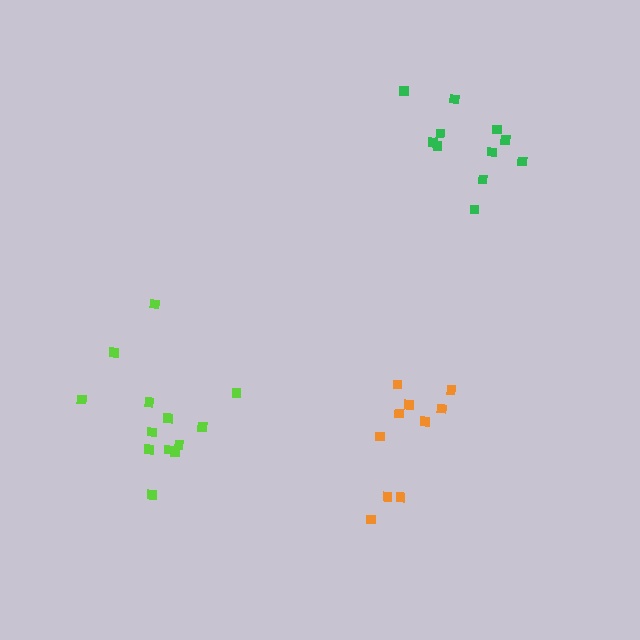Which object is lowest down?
The orange cluster is bottommost.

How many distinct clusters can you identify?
There are 3 distinct clusters.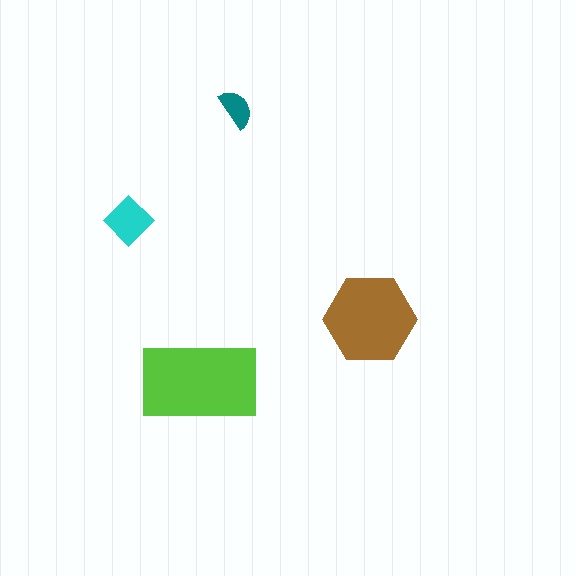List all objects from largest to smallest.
The lime rectangle, the brown hexagon, the cyan diamond, the teal semicircle.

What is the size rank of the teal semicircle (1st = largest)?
4th.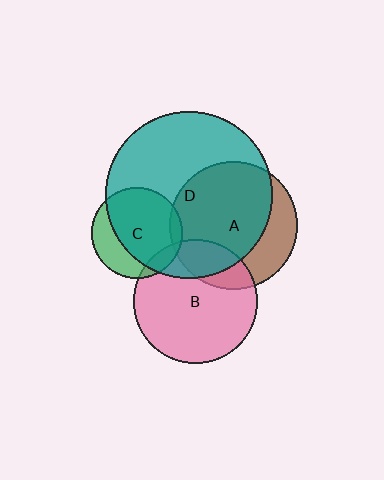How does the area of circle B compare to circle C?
Approximately 1.9 times.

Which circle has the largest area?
Circle D (teal).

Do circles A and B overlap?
Yes.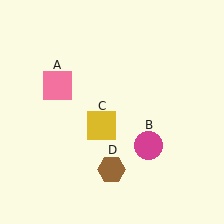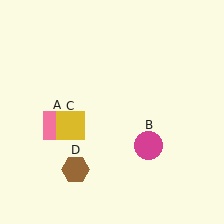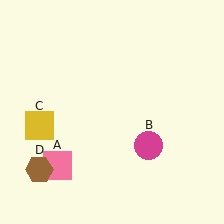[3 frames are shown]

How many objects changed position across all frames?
3 objects changed position: pink square (object A), yellow square (object C), brown hexagon (object D).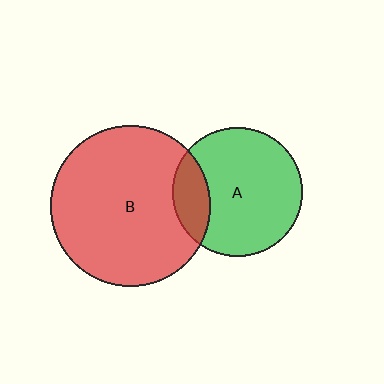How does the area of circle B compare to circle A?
Approximately 1.5 times.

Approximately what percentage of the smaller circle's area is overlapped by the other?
Approximately 20%.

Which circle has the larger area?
Circle B (red).